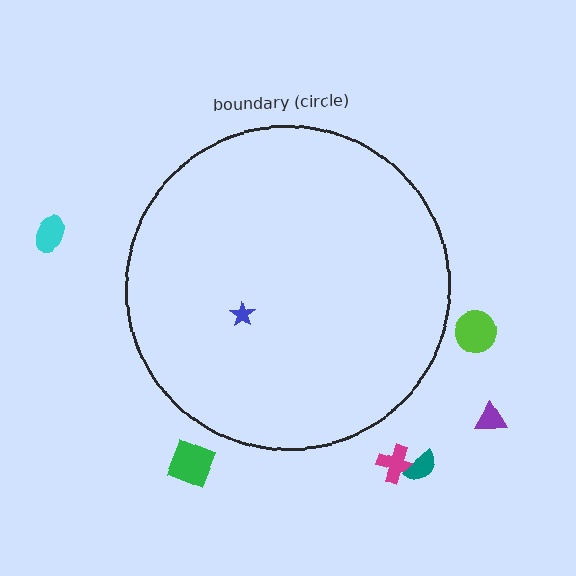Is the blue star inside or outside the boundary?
Inside.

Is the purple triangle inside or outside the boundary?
Outside.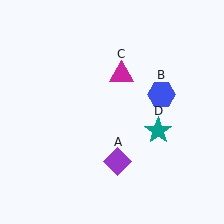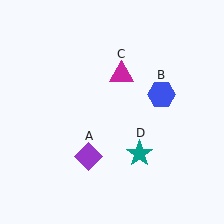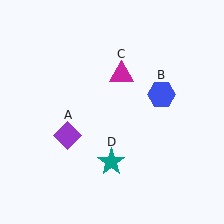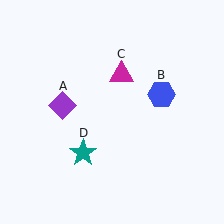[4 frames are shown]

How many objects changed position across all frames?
2 objects changed position: purple diamond (object A), teal star (object D).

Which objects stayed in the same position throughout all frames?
Blue hexagon (object B) and magenta triangle (object C) remained stationary.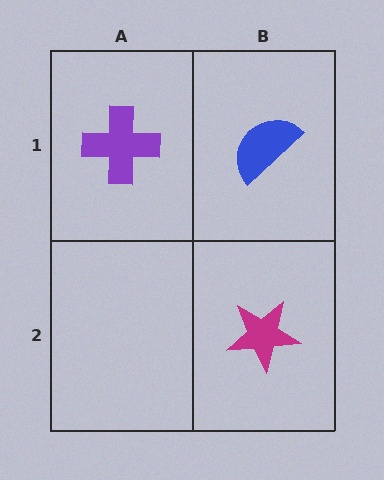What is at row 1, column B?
A blue semicircle.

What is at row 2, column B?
A magenta star.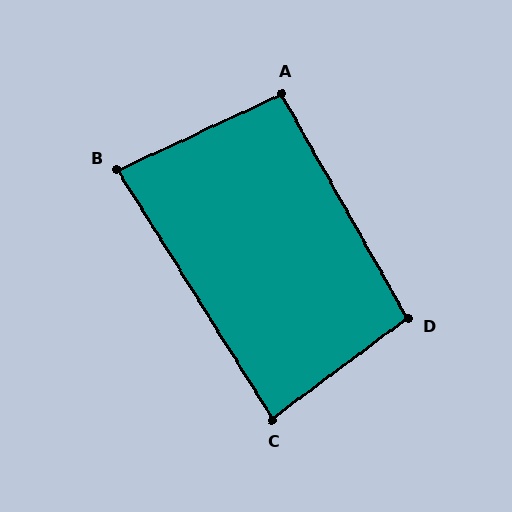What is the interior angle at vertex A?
Approximately 95 degrees (approximately right).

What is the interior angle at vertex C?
Approximately 85 degrees (approximately right).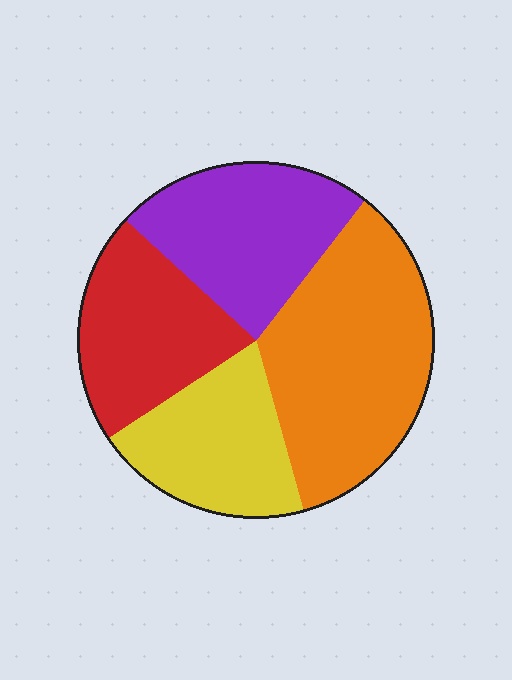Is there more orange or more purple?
Orange.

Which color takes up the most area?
Orange, at roughly 35%.